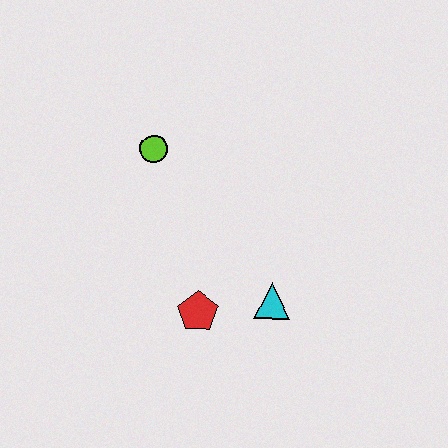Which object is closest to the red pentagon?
The cyan triangle is closest to the red pentagon.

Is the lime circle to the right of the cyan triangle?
No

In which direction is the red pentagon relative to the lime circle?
The red pentagon is below the lime circle.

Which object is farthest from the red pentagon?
The lime circle is farthest from the red pentagon.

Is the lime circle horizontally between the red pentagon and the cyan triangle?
No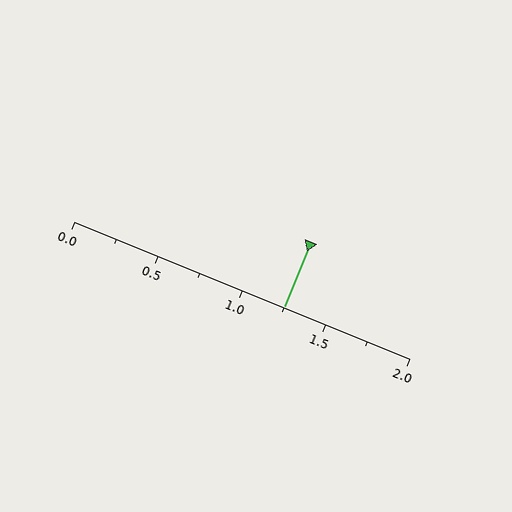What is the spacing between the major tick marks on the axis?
The major ticks are spaced 0.5 apart.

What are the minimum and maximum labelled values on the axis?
The axis runs from 0.0 to 2.0.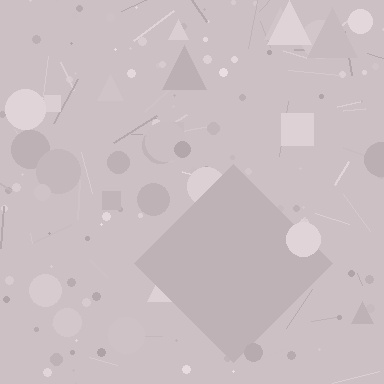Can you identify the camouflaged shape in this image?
The camouflaged shape is a diamond.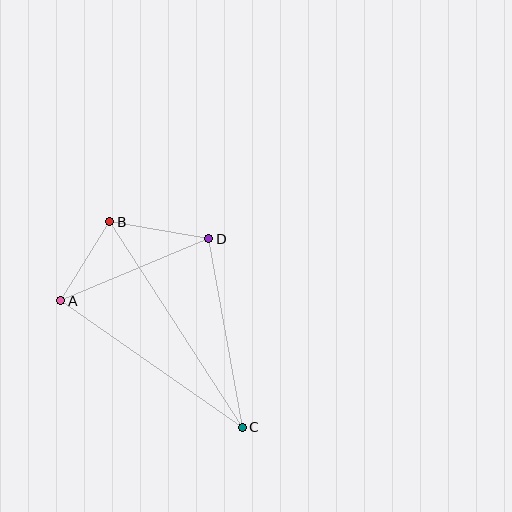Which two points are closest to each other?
Points A and B are closest to each other.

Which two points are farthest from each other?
Points B and C are farthest from each other.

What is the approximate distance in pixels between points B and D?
The distance between B and D is approximately 100 pixels.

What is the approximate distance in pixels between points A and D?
The distance between A and D is approximately 161 pixels.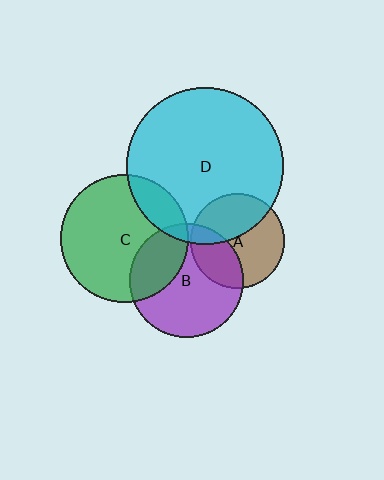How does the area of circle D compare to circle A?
Approximately 2.8 times.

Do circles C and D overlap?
Yes.